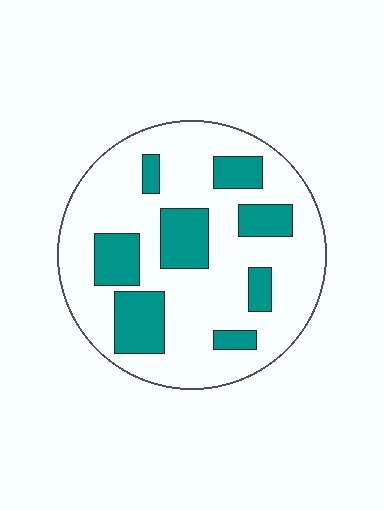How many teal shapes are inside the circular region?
8.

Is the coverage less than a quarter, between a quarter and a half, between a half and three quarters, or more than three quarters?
Between a quarter and a half.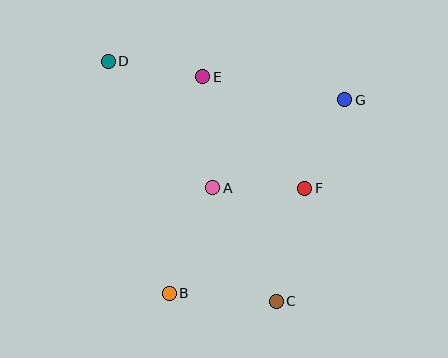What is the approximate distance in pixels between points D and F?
The distance between D and F is approximately 234 pixels.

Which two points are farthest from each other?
Points C and D are farthest from each other.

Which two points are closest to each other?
Points A and F are closest to each other.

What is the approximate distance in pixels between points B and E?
The distance between B and E is approximately 219 pixels.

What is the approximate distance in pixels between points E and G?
The distance between E and G is approximately 143 pixels.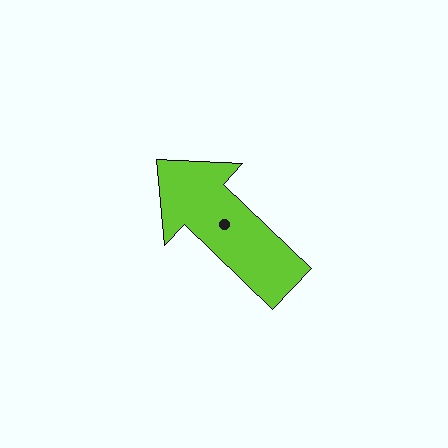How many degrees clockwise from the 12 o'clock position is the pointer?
Approximately 314 degrees.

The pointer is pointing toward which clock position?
Roughly 10 o'clock.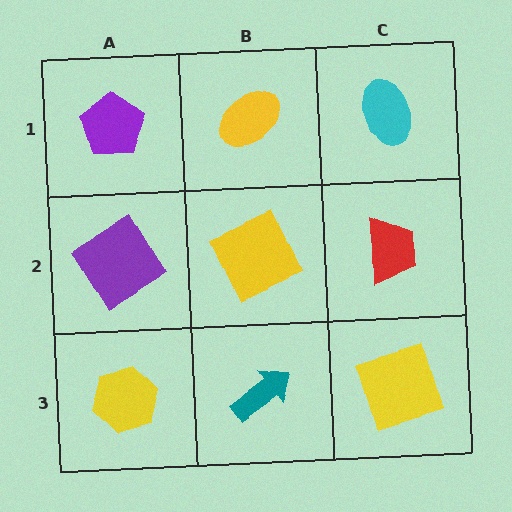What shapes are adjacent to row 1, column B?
A yellow square (row 2, column B), a purple pentagon (row 1, column A), a cyan ellipse (row 1, column C).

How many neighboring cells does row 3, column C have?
2.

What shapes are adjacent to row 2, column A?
A purple pentagon (row 1, column A), a yellow hexagon (row 3, column A), a yellow square (row 2, column B).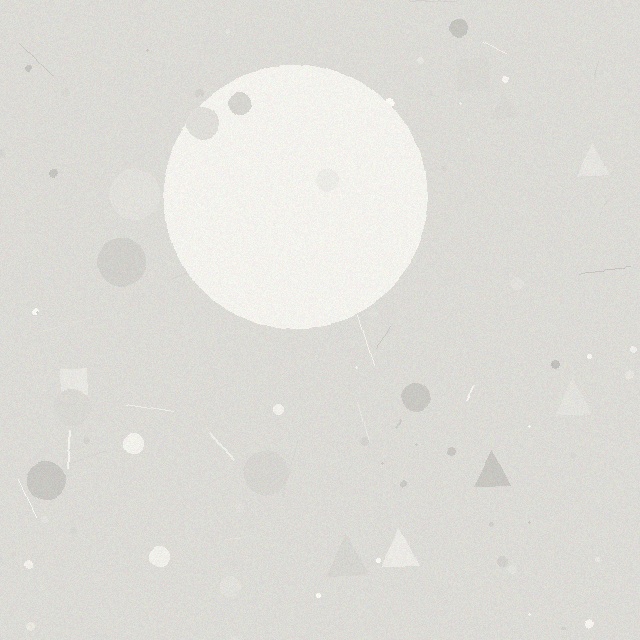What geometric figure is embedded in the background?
A circle is embedded in the background.